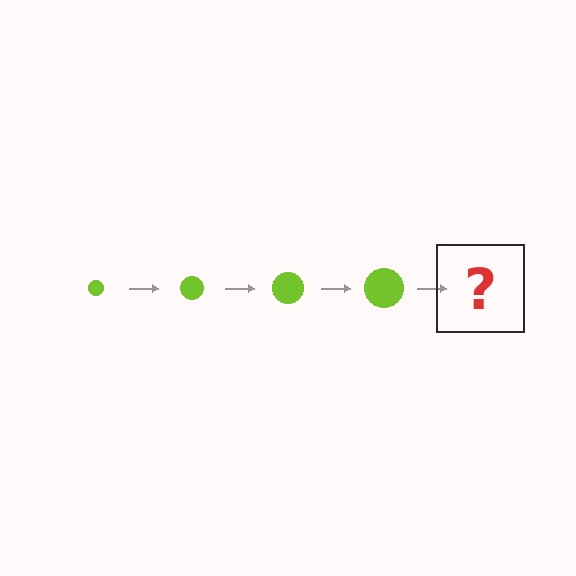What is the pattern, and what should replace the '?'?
The pattern is that the circle gets progressively larger each step. The '?' should be a lime circle, larger than the previous one.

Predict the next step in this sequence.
The next step is a lime circle, larger than the previous one.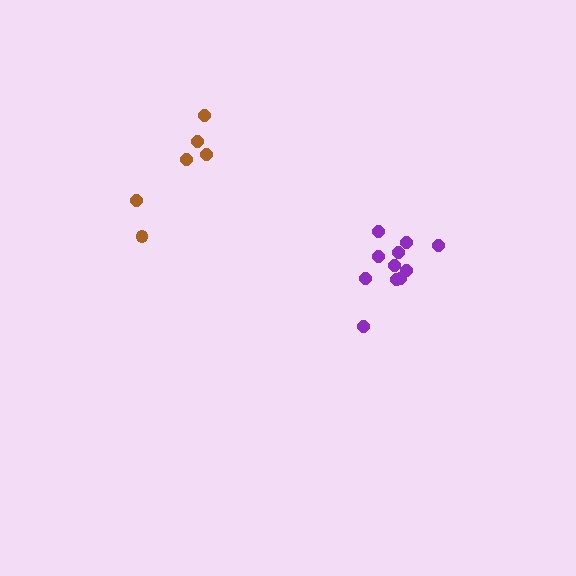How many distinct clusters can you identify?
There are 2 distinct clusters.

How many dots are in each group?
Group 1: 11 dots, Group 2: 6 dots (17 total).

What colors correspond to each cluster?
The clusters are colored: purple, brown.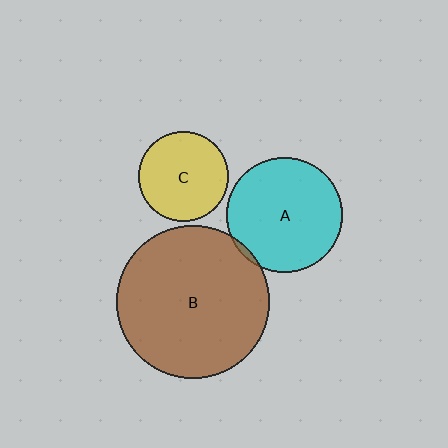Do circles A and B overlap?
Yes.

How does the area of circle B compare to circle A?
Approximately 1.8 times.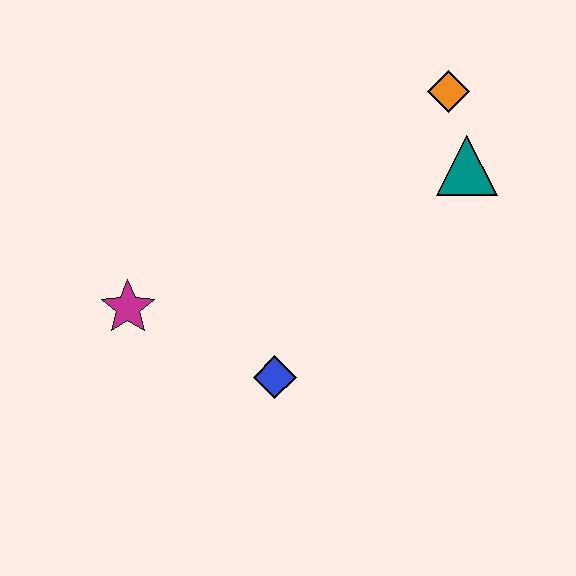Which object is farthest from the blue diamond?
The orange diamond is farthest from the blue diamond.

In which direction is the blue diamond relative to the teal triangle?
The blue diamond is below the teal triangle.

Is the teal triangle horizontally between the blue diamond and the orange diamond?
No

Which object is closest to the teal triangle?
The orange diamond is closest to the teal triangle.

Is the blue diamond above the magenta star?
No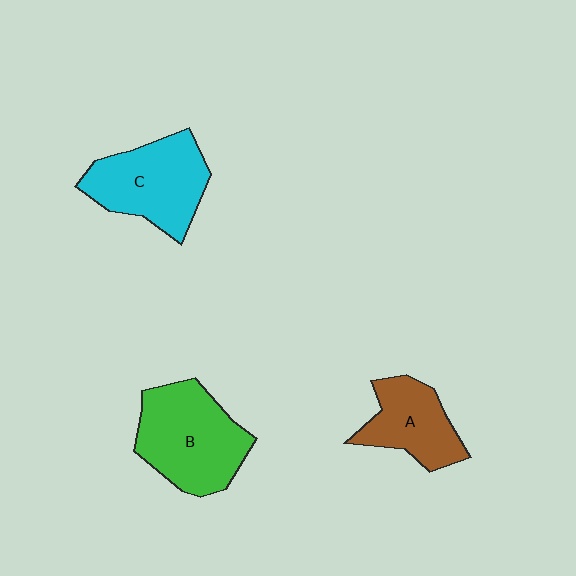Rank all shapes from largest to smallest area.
From largest to smallest: B (green), C (cyan), A (brown).